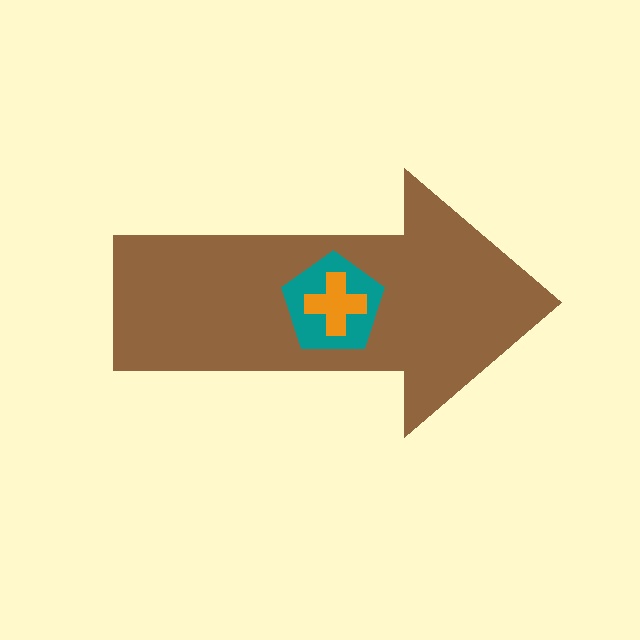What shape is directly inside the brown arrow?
The teal pentagon.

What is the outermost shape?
The brown arrow.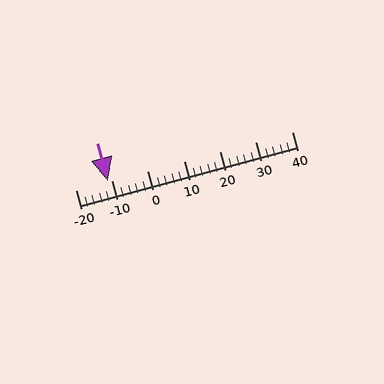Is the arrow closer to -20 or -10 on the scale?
The arrow is closer to -10.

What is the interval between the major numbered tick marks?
The major tick marks are spaced 10 units apart.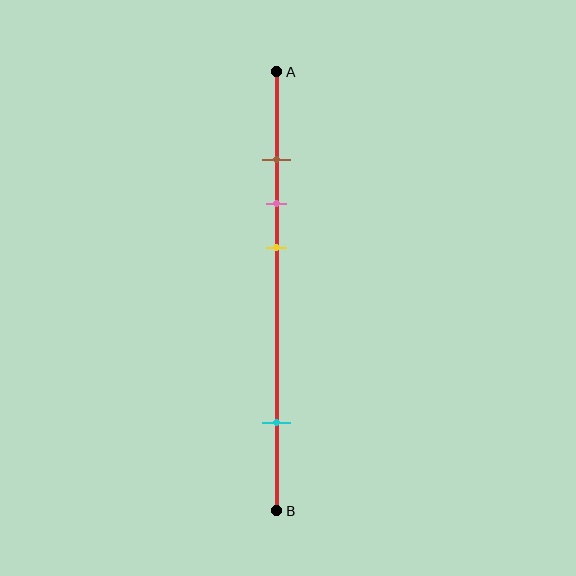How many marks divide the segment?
There are 4 marks dividing the segment.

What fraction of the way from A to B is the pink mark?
The pink mark is approximately 30% (0.3) of the way from A to B.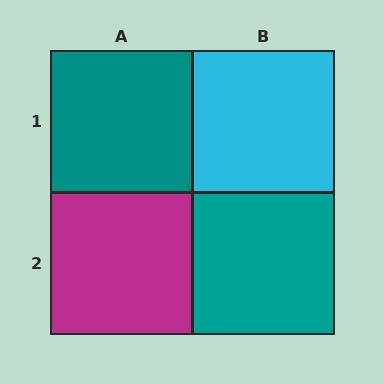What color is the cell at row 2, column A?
Magenta.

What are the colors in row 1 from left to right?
Teal, cyan.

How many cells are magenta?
1 cell is magenta.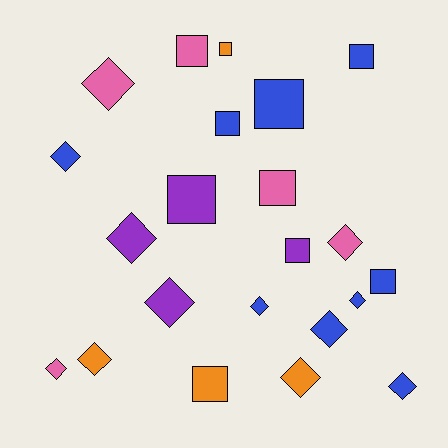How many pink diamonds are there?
There are 3 pink diamonds.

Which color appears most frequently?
Blue, with 9 objects.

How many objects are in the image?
There are 22 objects.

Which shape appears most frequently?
Diamond, with 12 objects.